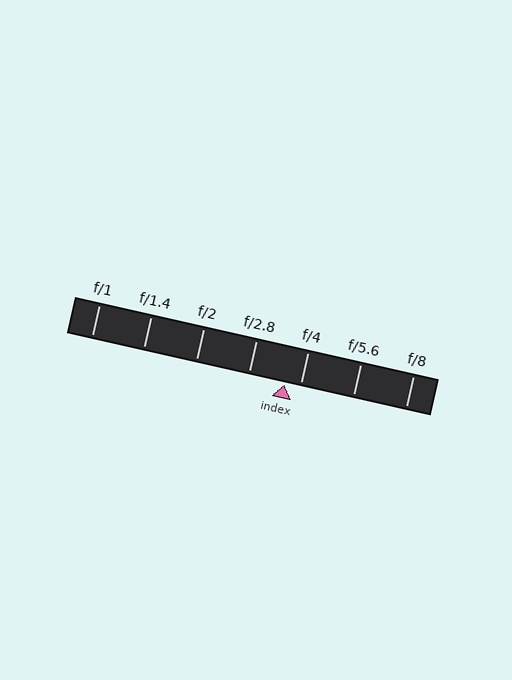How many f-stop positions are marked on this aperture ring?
There are 7 f-stop positions marked.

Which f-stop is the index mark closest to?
The index mark is closest to f/4.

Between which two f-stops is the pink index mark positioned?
The index mark is between f/2.8 and f/4.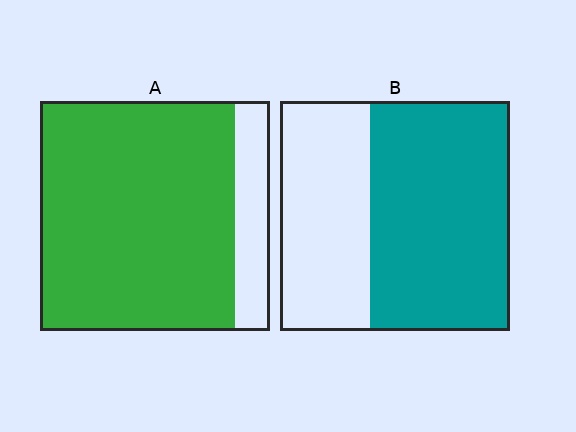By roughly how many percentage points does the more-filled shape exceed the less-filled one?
By roughly 25 percentage points (A over B).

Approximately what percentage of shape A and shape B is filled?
A is approximately 85% and B is approximately 60%.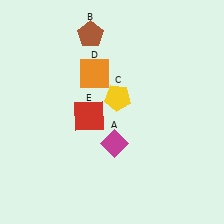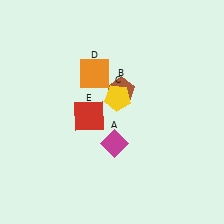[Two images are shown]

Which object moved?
The brown pentagon (B) moved down.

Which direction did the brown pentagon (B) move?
The brown pentagon (B) moved down.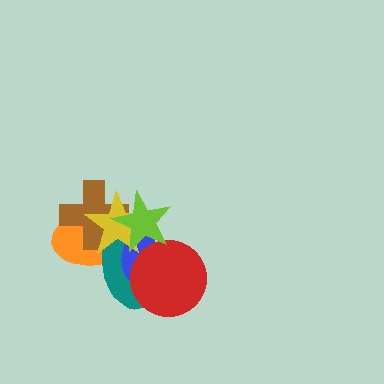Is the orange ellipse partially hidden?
Yes, it is partially covered by another shape.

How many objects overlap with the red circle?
3 objects overlap with the red circle.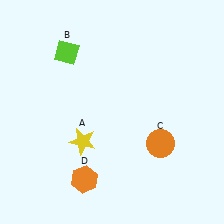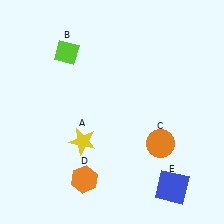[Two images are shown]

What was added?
A blue square (E) was added in Image 2.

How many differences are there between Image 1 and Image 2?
There is 1 difference between the two images.